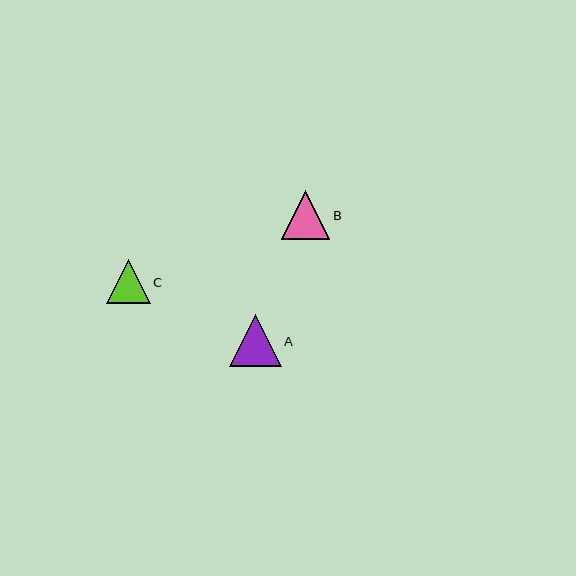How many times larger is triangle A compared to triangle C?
Triangle A is approximately 1.2 times the size of triangle C.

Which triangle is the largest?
Triangle A is the largest with a size of approximately 52 pixels.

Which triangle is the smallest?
Triangle C is the smallest with a size of approximately 44 pixels.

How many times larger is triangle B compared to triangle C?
Triangle B is approximately 1.1 times the size of triangle C.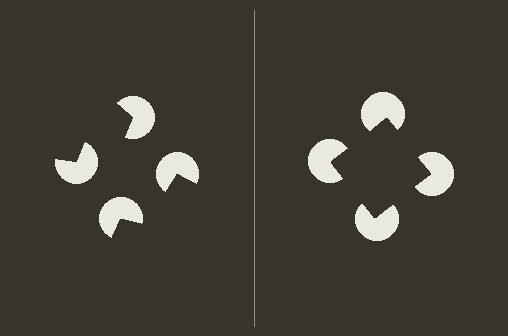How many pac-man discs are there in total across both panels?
8 — 4 on each side.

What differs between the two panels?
The pac-man discs are positioned identically on both sides; only the wedge orientations differ. On the right they align to a square; on the left they are misaligned.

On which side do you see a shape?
An illusory square appears on the right side. On the left side the wedge cuts are rotated, so no coherent shape forms.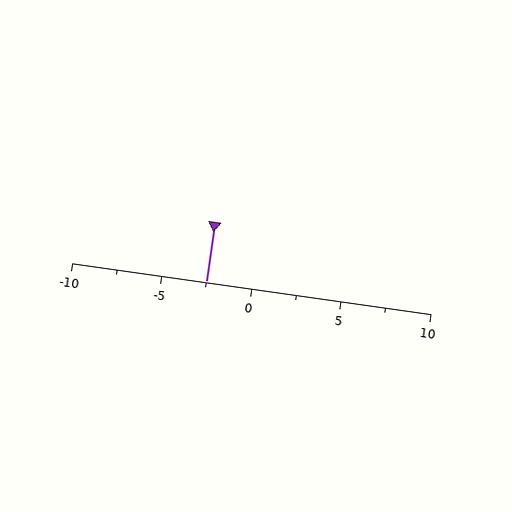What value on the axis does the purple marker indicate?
The marker indicates approximately -2.5.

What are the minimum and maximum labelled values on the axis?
The axis runs from -10 to 10.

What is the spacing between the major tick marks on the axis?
The major ticks are spaced 5 apart.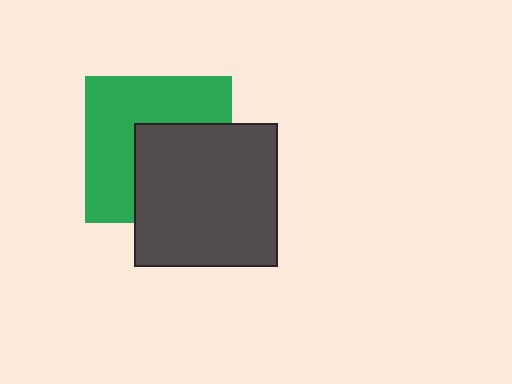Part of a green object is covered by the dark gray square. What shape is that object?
It is a square.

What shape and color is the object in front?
The object in front is a dark gray square.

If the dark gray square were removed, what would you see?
You would see the complete green square.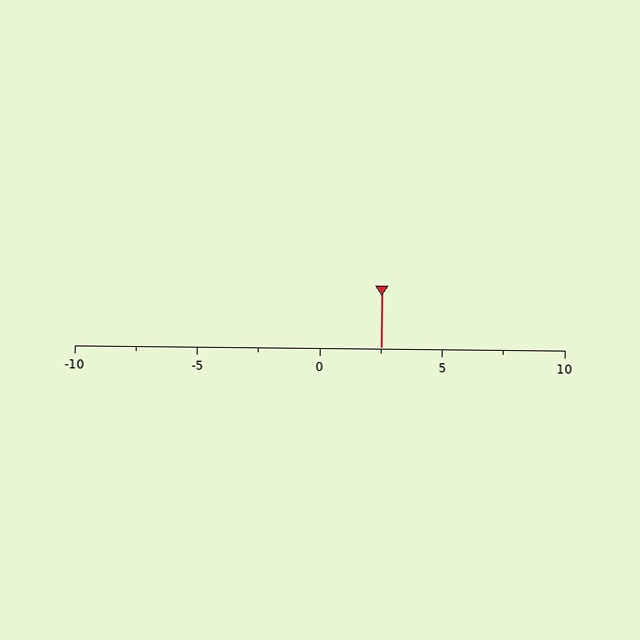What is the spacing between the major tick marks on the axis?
The major ticks are spaced 5 apart.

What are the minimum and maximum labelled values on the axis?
The axis runs from -10 to 10.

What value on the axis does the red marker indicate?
The marker indicates approximately 2.5.